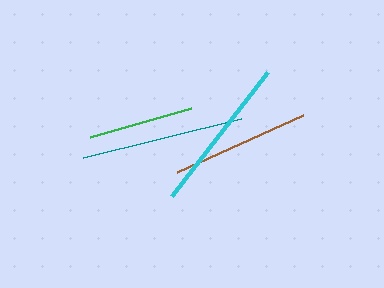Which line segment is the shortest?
The green line is the shortest at approximately 104 pixels.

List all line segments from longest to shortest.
From longest to shortest: teal, cyan, brown, green.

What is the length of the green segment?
The green segment is approximately 104 pixels long.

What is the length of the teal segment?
The teal segment is approximately 163 pixels long.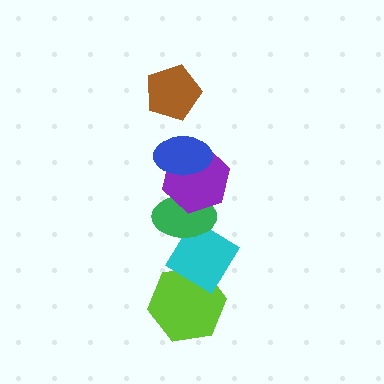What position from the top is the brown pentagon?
The brown pentagon is 1st from the top.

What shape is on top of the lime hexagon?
The cyan diamond is on top of the lime hexagon.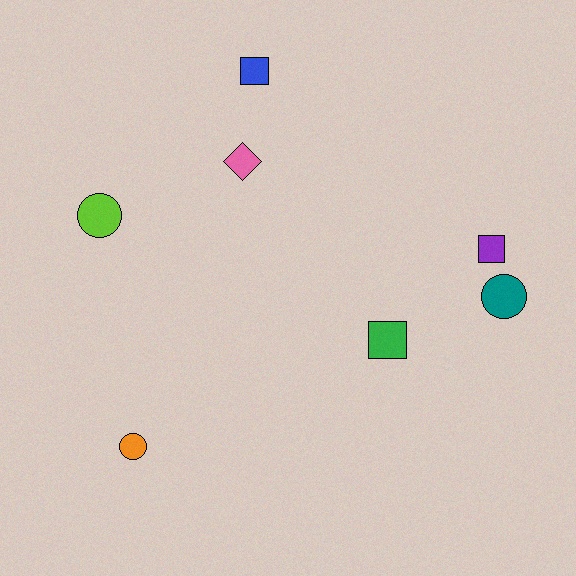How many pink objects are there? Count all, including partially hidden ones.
There is 1 pink object.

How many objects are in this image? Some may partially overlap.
There are 7 objects.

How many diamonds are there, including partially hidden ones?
There is 1 diamond.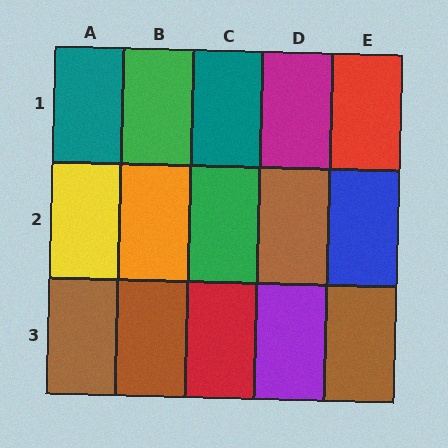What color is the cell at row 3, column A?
Brown.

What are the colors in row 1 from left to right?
Teal, green, teal, magenta, red.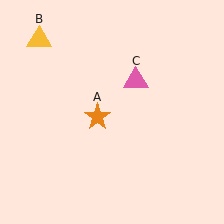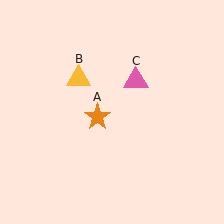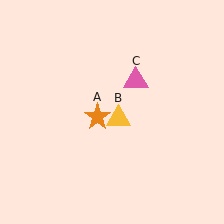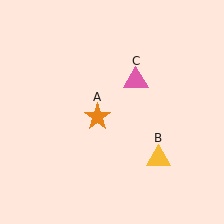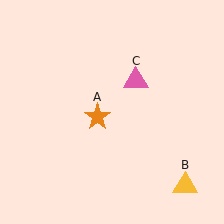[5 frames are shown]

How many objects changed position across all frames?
1 object changed position: yellow triangle (object B).